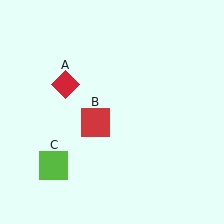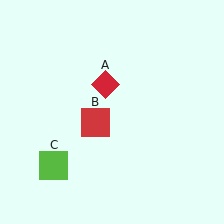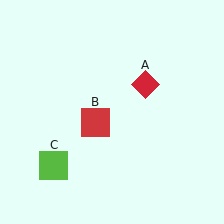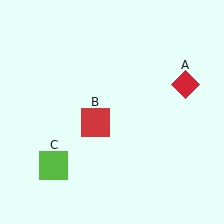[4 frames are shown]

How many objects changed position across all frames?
1 object changed position: red diamond (object A).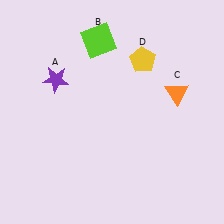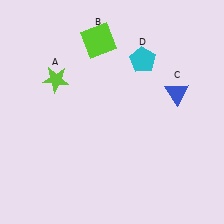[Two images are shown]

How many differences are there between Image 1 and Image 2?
There are 3 differences between the two images.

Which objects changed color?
A changed from purple to lime. C changed from orange to blue. D changed from yellow to cyan.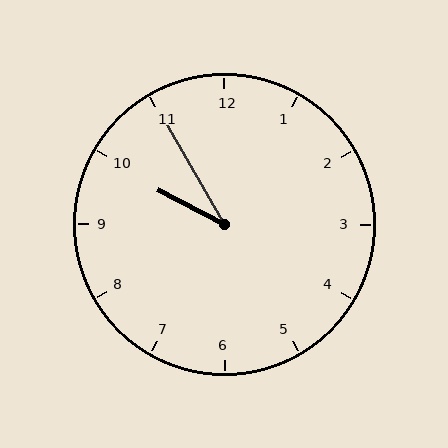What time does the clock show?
9:55.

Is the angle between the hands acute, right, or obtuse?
It is acute.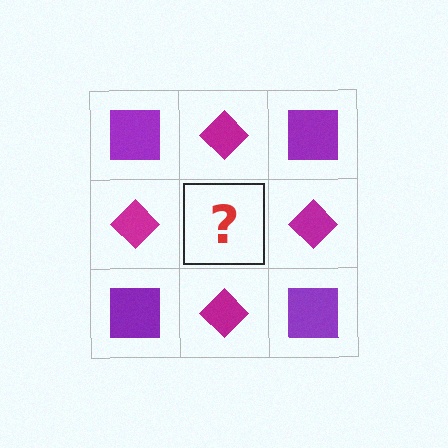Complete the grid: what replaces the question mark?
The question mark should be replaced with a purple square.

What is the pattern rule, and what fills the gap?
The rule is that it alternates purple square and magenta diamond in a checkerboard pattern. The gap should be filled with a purple square.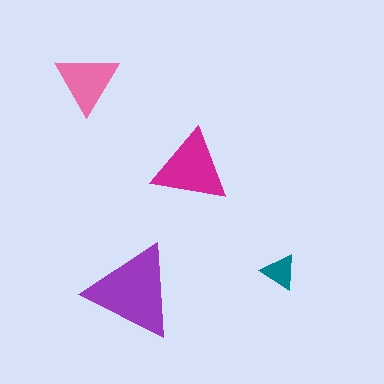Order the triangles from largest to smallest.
the purple one, the magenta one, the pink one, the teal one.